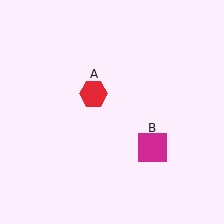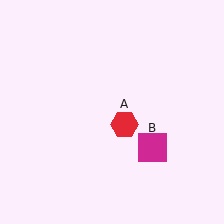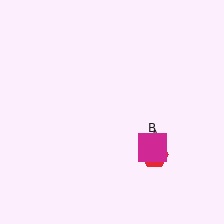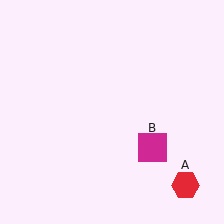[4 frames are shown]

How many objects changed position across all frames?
1 object changed position: red hexagon (object A).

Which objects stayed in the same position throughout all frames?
Magenta square (object B) remained stationary.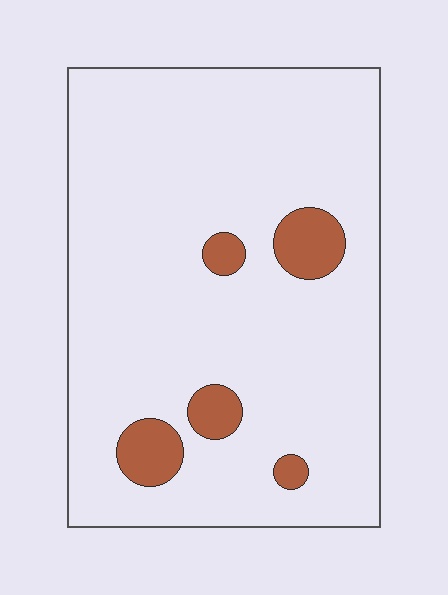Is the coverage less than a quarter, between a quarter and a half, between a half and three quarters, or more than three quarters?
Less than a quarter.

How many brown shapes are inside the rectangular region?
5.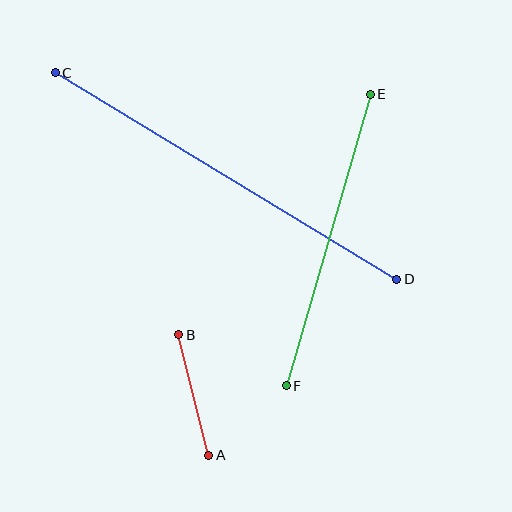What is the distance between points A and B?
The distance is approximately 124 pixels.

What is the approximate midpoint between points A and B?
The midpoint is at approximately (194, 395) pixels.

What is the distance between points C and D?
The distance is approximately 399 pixels.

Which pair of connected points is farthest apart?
Points C and D are farthest apart.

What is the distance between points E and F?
The distance is approximately 303 pixels.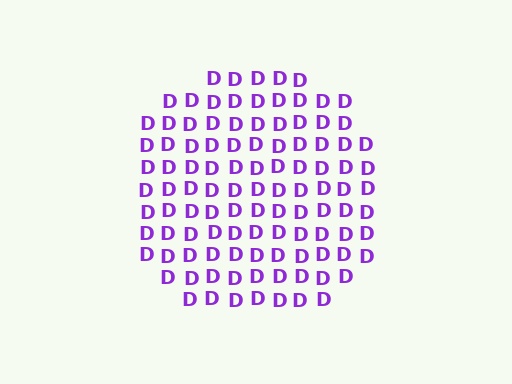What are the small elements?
The small elements are letter D's.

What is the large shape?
The large shape is a circle.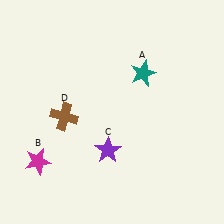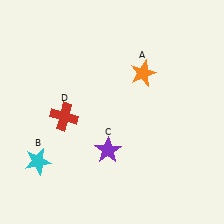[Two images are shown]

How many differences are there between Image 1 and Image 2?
There are 3 differences between the two images.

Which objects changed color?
A changed from teal to orange. B changed from magenta to cyan. D changed from brown to red.